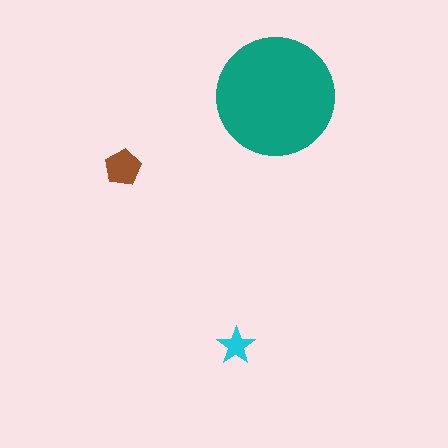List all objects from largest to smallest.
The teal circle, the brown pentagon, the cyan star.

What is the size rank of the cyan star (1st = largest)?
3rd.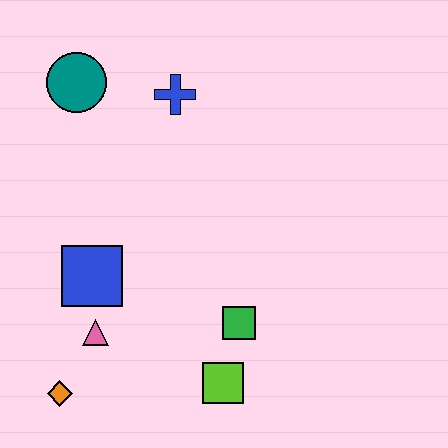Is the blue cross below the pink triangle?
No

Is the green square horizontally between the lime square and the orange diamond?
No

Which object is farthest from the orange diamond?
The blue cross is farthest from the orange diamond.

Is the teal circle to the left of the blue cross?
Yes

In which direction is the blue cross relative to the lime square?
The blue cross is above the lime square.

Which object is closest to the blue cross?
The teal circle is closest to the blue cross.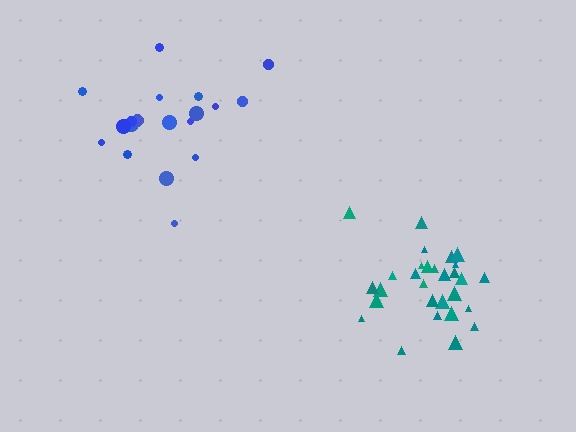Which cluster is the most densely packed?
Teal.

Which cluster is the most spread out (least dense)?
Blue.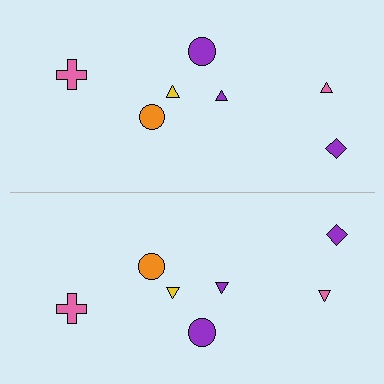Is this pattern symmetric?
Yes, this pattern has bilateral (reflection) symmetry.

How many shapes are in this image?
There are 14 shapes in this image.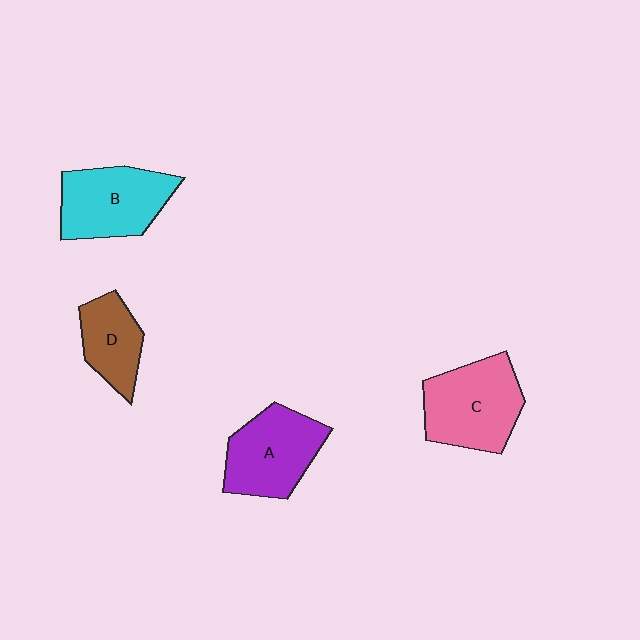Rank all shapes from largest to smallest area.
From largest to smallest: C (pink), B (cyan), A (purple), D (brown).